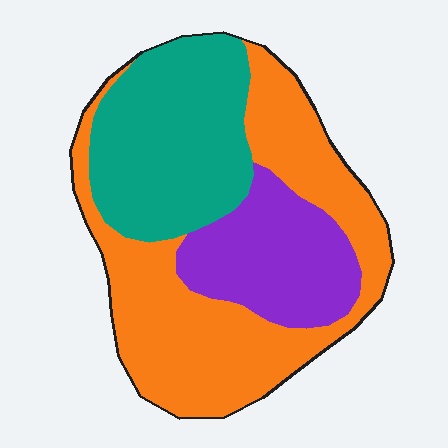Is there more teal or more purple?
Teal.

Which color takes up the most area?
Orange, at roughly 45%.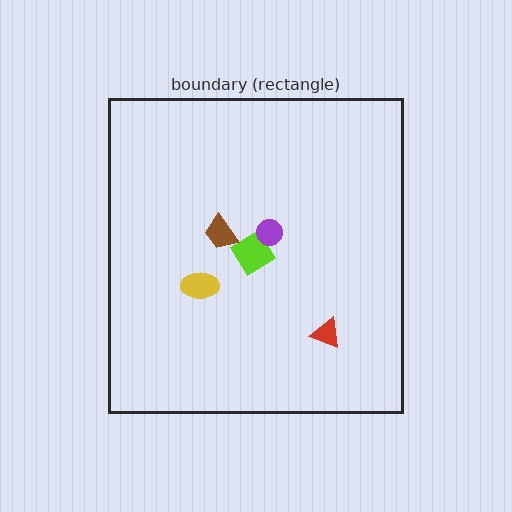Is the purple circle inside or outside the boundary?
Inside.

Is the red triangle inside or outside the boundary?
Inside.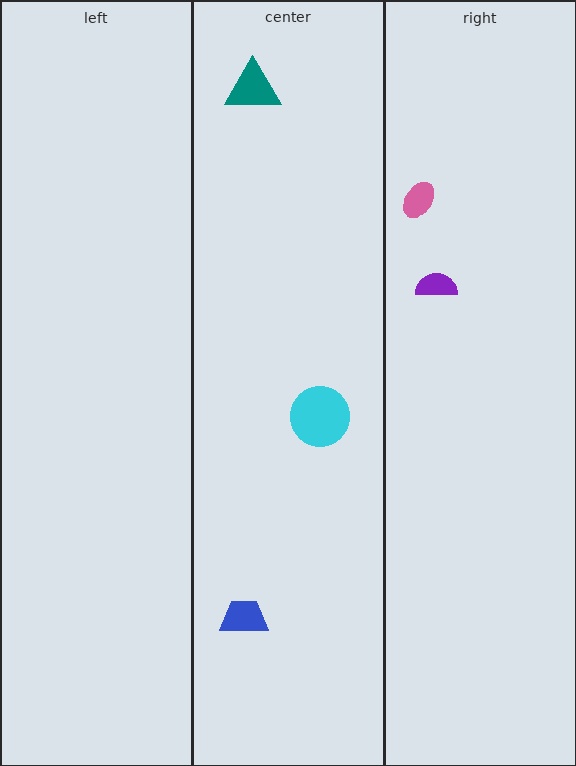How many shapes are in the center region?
3.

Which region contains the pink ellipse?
The right region.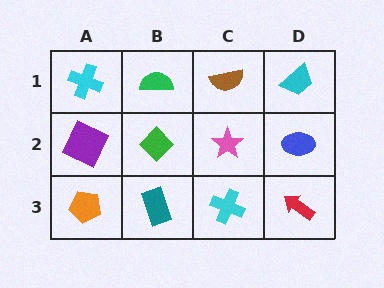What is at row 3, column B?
A teal rectangle.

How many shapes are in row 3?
4 shapes.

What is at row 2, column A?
A purple square.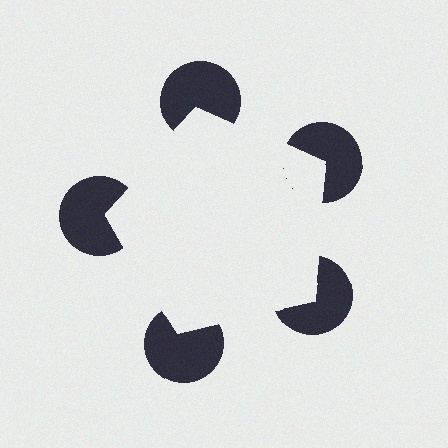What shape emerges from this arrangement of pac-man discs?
An illusory pentagon — its edges are inferred from the aligned wedge cuts in the pac-man discs, not physically drawn.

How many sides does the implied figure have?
5 sides.